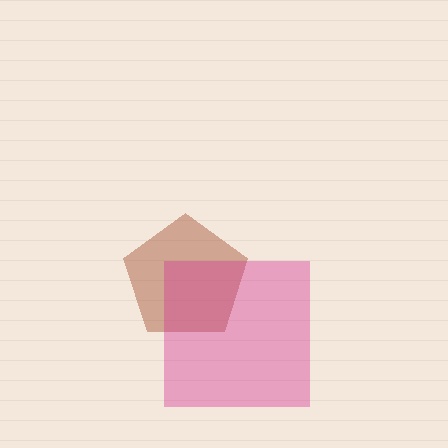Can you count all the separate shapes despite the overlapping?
Yes, there are 2 separate shapes.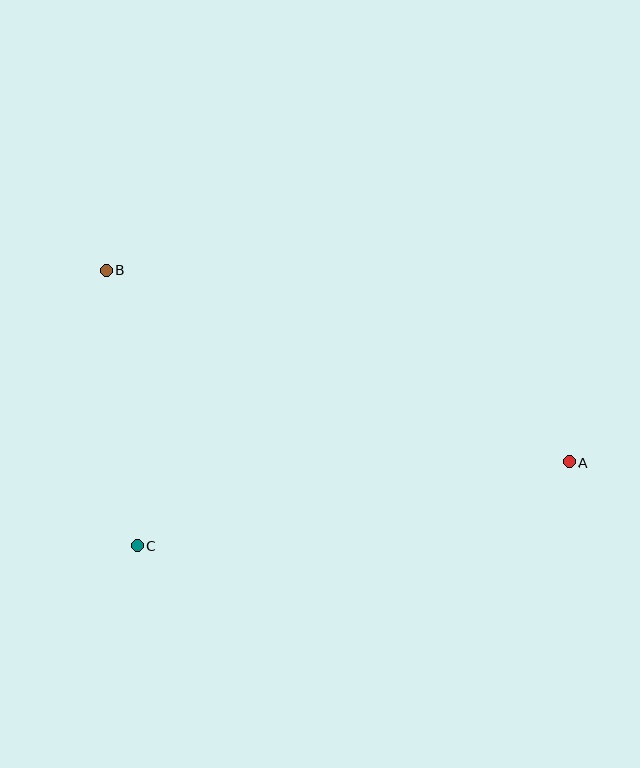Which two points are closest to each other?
Points B and C are closest to each other.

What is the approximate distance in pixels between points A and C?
The distance between A and C is approximately 440 pixels.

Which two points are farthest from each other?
Points A and B are farthest from each other.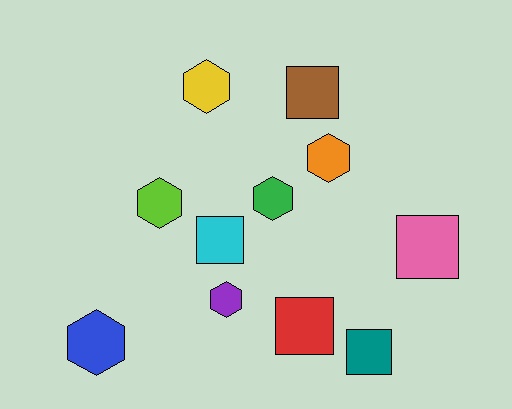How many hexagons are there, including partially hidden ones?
There are 6 hexagons.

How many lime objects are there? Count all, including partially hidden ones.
There is 1 lime object.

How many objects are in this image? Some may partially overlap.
There are 11 objects.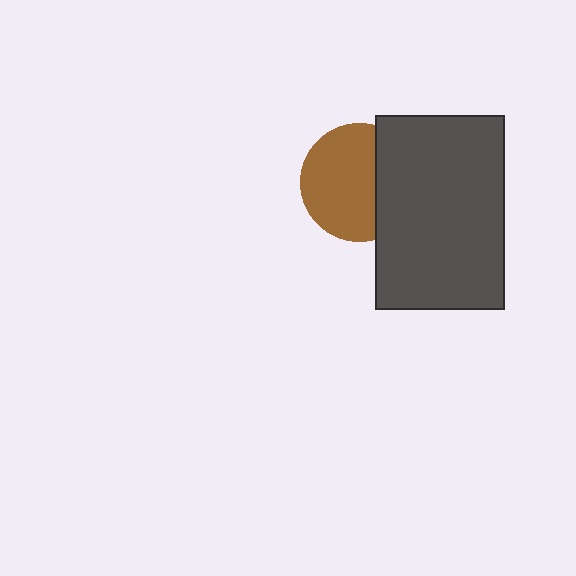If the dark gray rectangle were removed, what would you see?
You would see the complete brown circle.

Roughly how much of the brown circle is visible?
Most of it is visible (roughly 67%).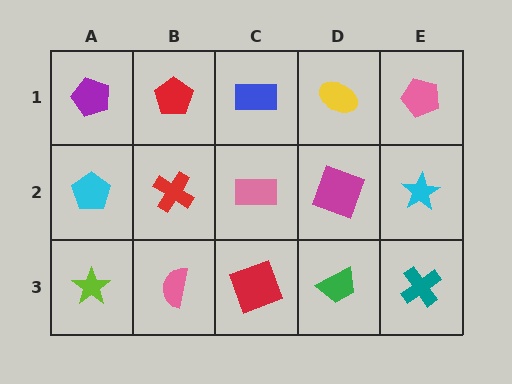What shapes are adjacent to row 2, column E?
A pink pentagon (row 1, column E), a teal cross (row 3, column E), a magenta square (row 2, column D).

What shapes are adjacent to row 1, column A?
A cyan pentagon (row 2, column A), a red pentagon (row 1, column B).